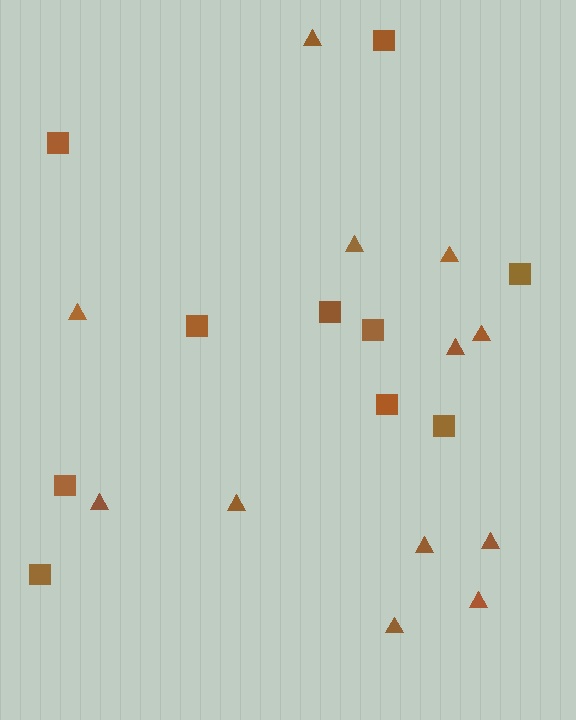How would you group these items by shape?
There are 2 groups: one group of triangles (12) and one group of squares (10).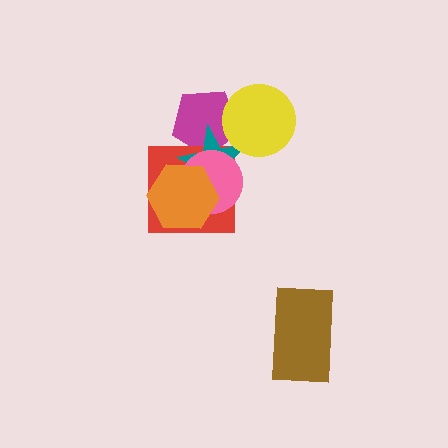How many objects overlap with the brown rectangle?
0 objects overlap with the brown rectangle.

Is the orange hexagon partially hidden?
No, no other shape covers it.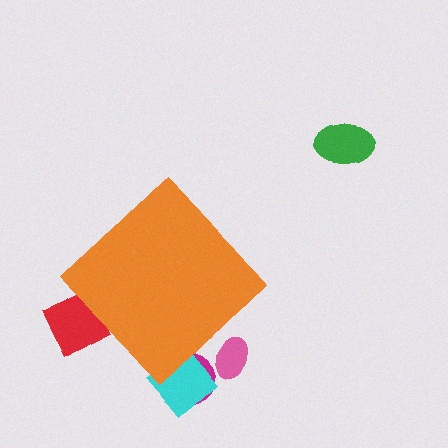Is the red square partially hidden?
Yes, the red square is partially hidden behind the orange diamond.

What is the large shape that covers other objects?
An orange diamond.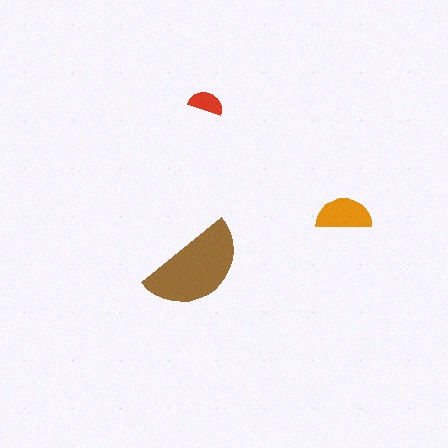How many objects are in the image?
There are 3 objects in the image.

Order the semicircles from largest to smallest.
the brown one, the orange one, the red one.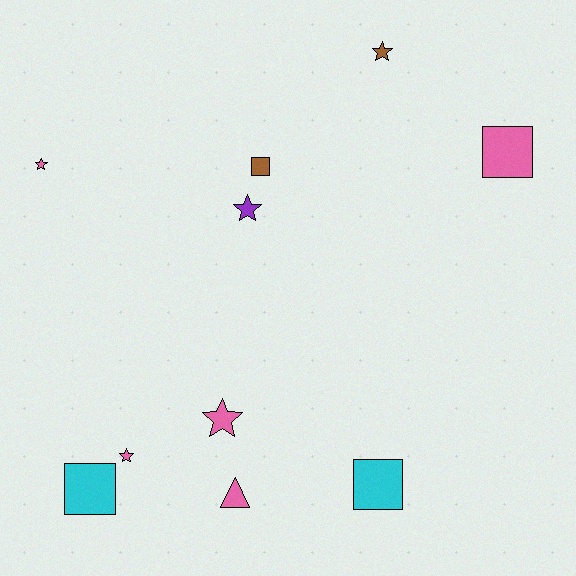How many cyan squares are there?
There are 2 cyan squares.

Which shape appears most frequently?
Star, with 5 objects.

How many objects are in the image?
There are 10 objects.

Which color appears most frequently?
Pink, with 5 objects.